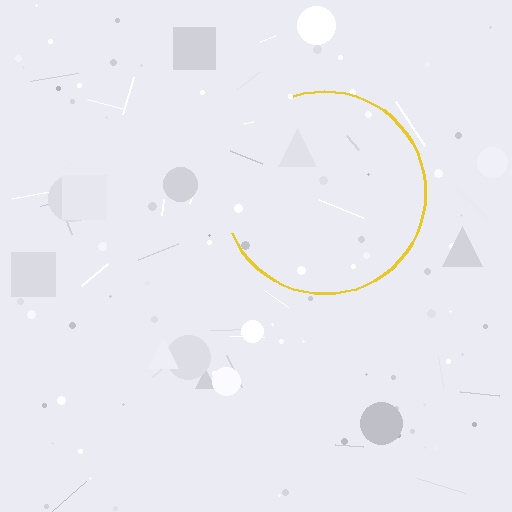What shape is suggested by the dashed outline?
The dashed outline suggests a circle.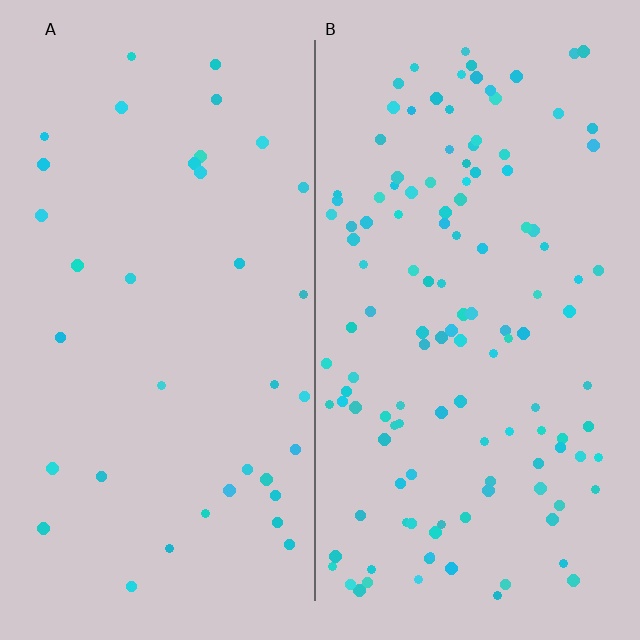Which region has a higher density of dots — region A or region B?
B (the right).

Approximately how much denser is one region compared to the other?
Approximately 3.5× — region B over region A.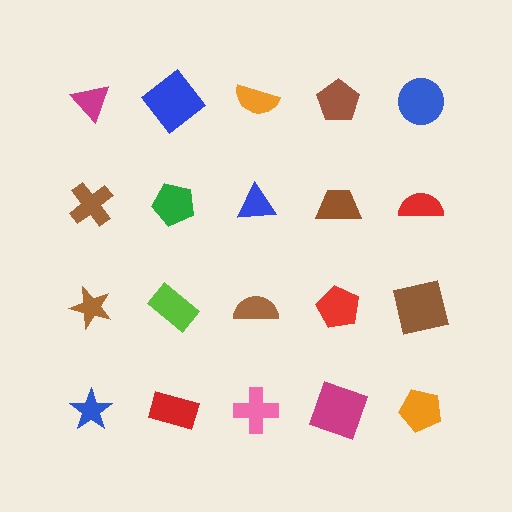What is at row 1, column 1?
A magenta triangle.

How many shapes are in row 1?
5 shapes.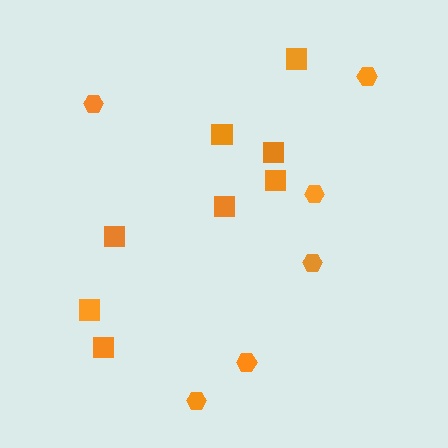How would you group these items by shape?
There are 2 groups: one group of squares (8) and one group of hexagons (6).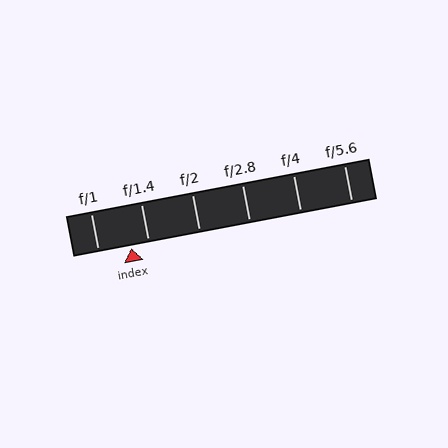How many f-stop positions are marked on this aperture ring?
There are 6 f-stop positions marked.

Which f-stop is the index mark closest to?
The index mark is closest to f/1.4.